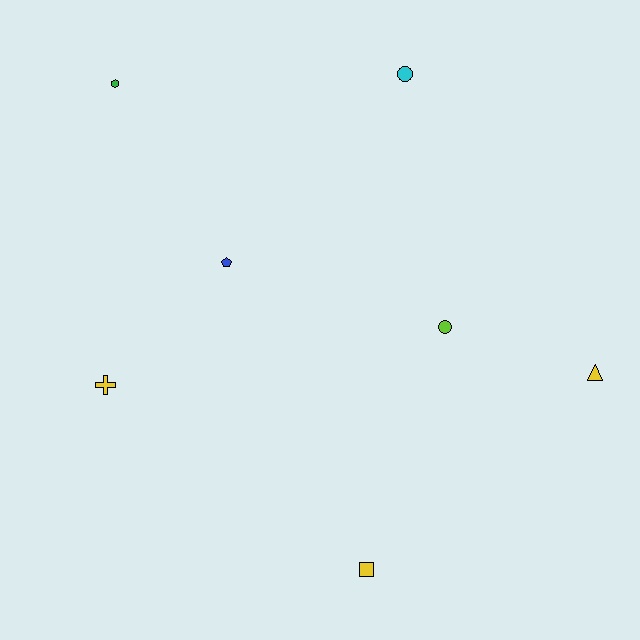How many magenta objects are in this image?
There are no magenta objects.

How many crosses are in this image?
There is 1 cross.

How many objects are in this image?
There are 7 objects.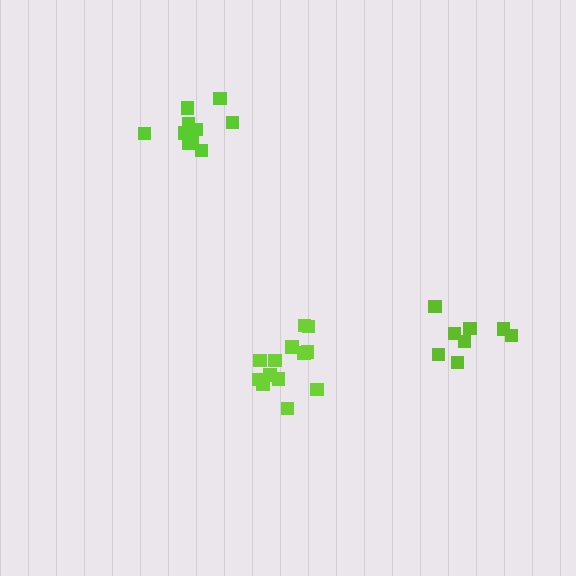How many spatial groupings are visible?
There are 3 spatial groupings.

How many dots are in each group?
Group 1: 13 dots, Group 2: 8 dots, Group 3: 11 dots (32 total).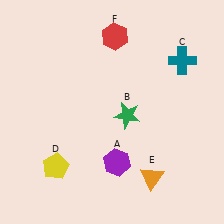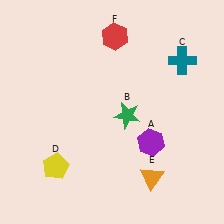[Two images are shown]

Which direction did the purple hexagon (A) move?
The purple hexagon (A) moved right.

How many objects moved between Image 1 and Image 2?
1 object moved between the two images.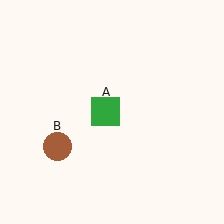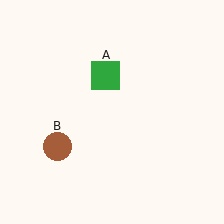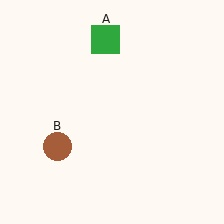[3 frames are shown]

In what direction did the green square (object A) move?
The green square (object A) moved up.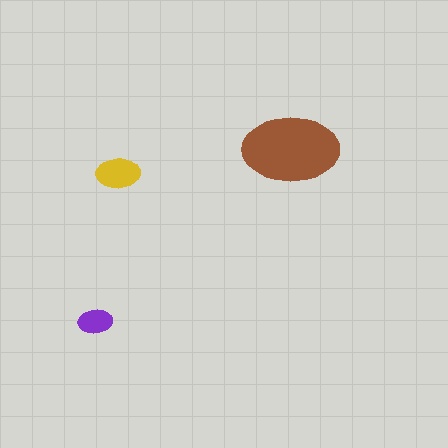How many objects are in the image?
There are 3 objects in the image.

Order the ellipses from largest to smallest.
the brown one, the yellow one, the purple one.